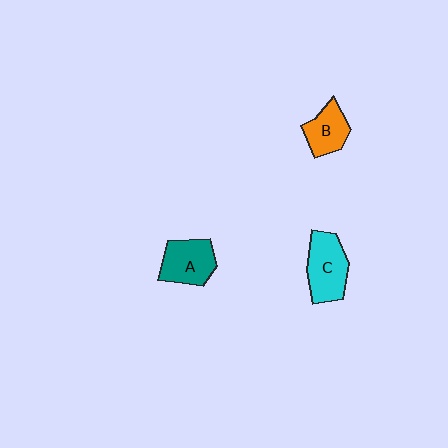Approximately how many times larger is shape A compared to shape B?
Approximately 1.3 times.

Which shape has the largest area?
Shape C (cyan).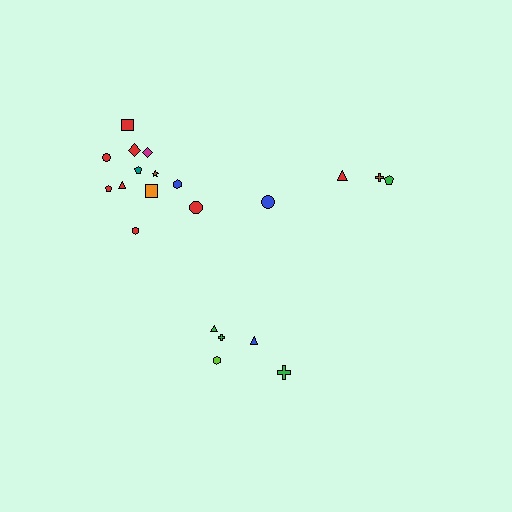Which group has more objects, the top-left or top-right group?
The top-left group.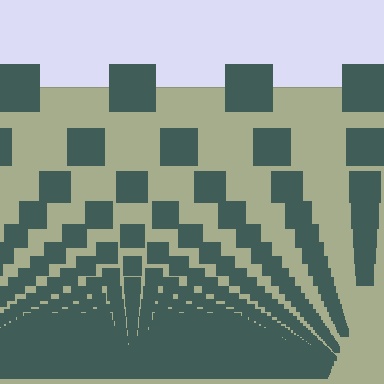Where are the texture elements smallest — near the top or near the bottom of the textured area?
Near the bottom.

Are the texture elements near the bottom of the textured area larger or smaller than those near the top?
Smaller. The gradient is inverted — elements near the bottom are smaller and denser.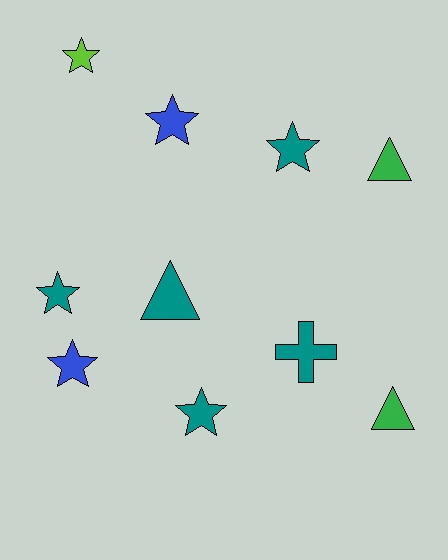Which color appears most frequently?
Teal, with 5 objects.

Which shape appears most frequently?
Star, with 6 objects.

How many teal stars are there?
There are 3 teal stars.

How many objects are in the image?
There are 10 objects.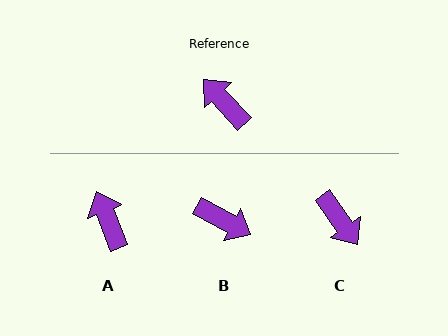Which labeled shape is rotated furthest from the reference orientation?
C, about 172 degrees away.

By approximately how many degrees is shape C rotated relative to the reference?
Approximately 172 degrees counter-clockwise.